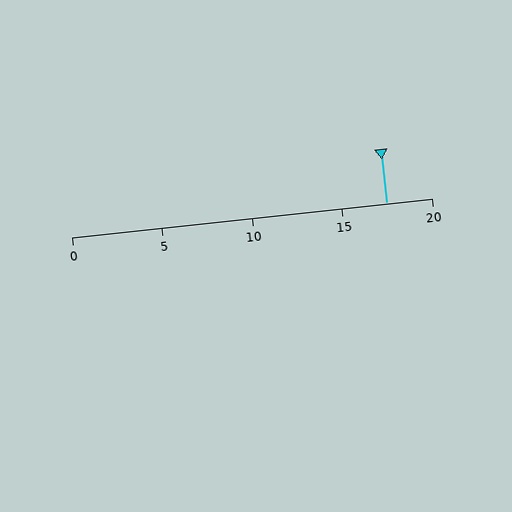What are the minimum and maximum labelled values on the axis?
The axis runs from 0 to 20.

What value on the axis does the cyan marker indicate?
The marker indicates approximately 17.5.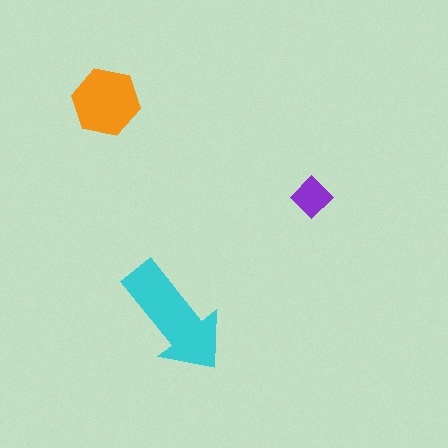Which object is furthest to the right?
The purple diamond is rightmost.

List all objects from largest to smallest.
The cyan arrow, the orange hexagon, the purple diamond.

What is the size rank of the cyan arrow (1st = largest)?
1st.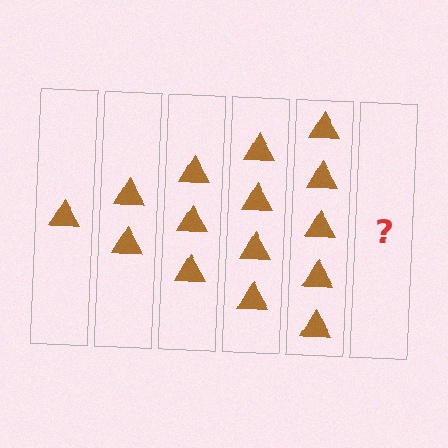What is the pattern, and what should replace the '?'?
The pattern is that each step adds one more triangle. The '?' should be 6 triangles.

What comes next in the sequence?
The next element should be 6 triangles.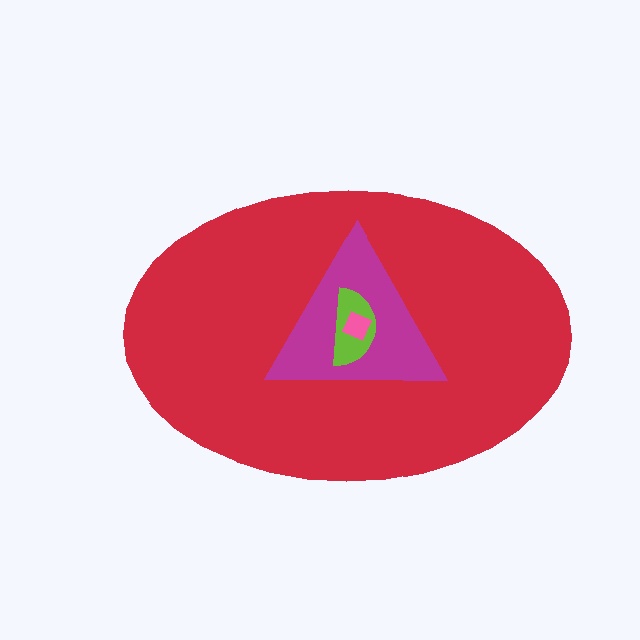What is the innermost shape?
The pink square.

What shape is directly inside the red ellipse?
The magenta triangle.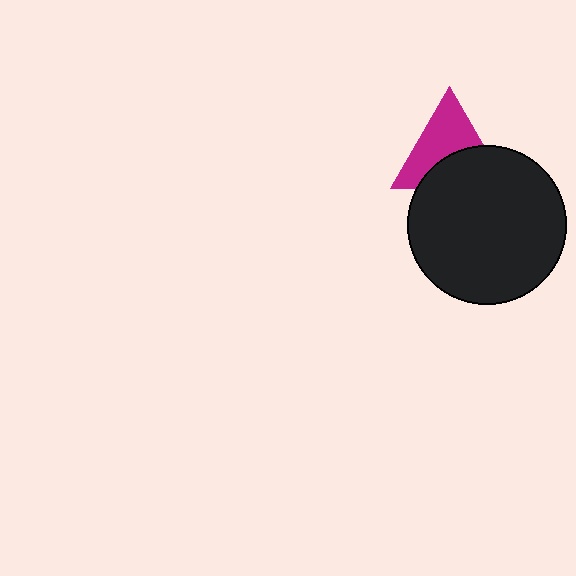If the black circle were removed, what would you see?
You would see the complete magenta triangle.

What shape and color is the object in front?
The object in front is a black circle.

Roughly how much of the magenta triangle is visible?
About half of it is visible (roughly 57%).